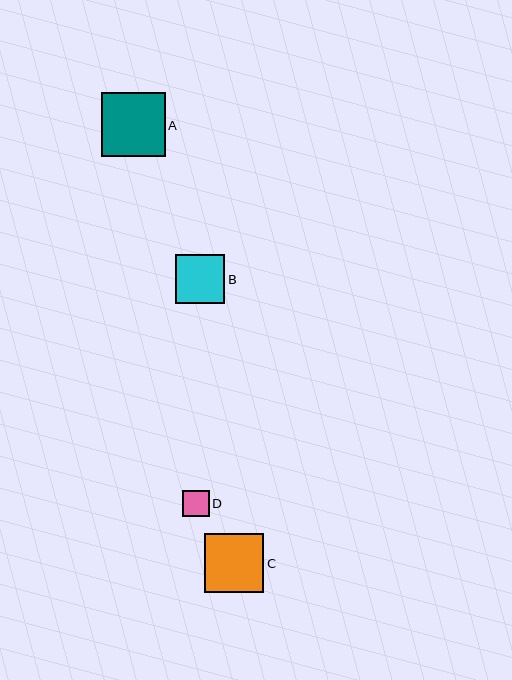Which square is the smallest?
Square D is the smallest with a size of approximately 27 pixels.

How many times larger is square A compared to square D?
Square A is approximately 2.4 times the size of square D.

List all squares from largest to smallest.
From largest to smallest: A, C, B, D.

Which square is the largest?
Square A is the largest with a size of approximately 64 pixels.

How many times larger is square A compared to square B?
Square A is approximately 1.3 times the size of square B.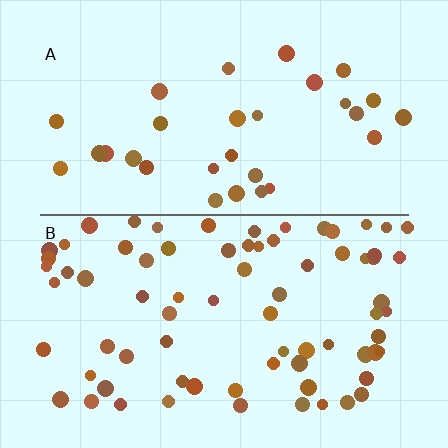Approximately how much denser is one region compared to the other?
Approximately 2.4× — region B over region A.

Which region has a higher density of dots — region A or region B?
B (the bottom).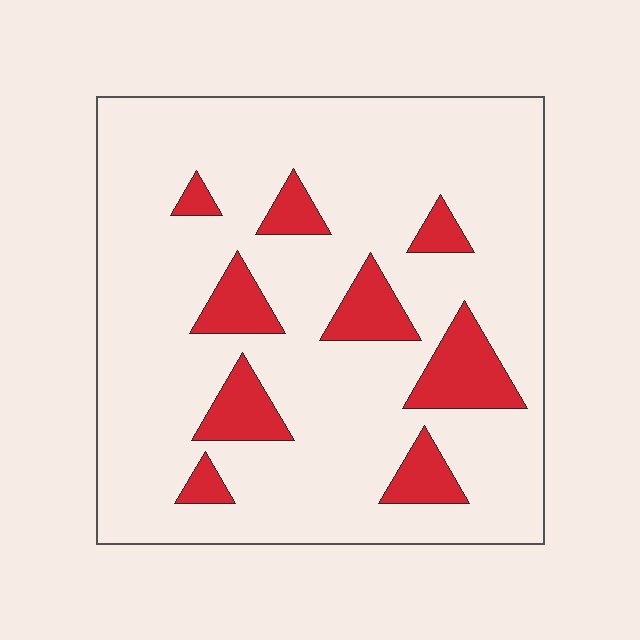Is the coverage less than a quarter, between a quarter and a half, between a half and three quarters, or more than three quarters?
Less than a quarter.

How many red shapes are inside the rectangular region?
9.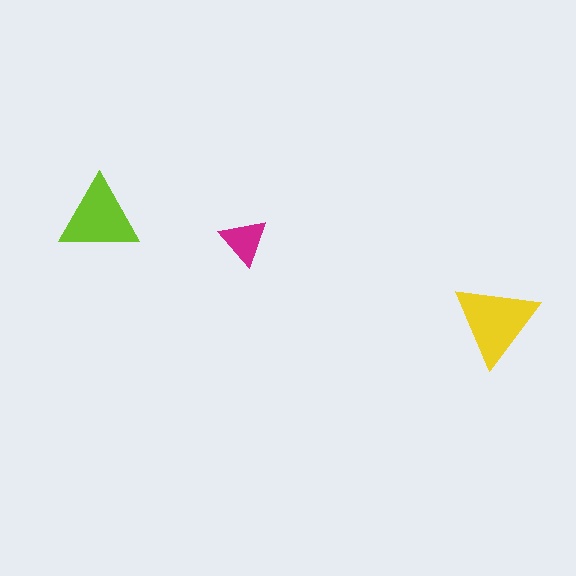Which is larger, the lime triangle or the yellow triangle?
The yellow one.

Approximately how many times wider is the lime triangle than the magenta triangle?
About 1.5 times wider.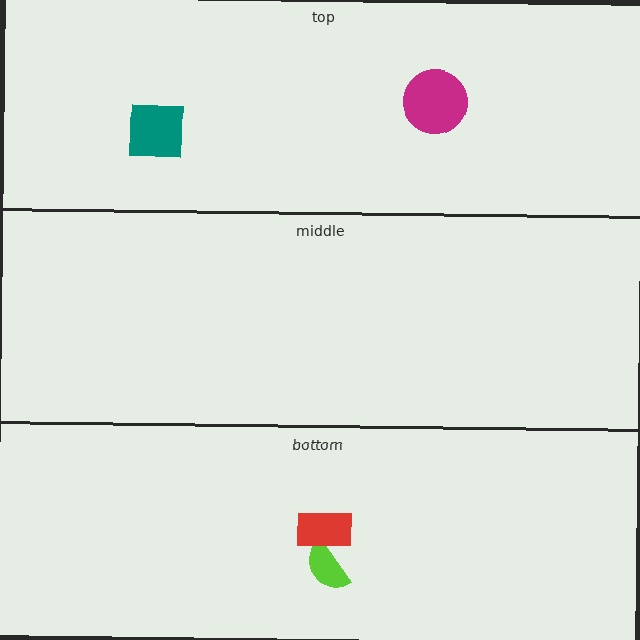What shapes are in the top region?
The magenta circle, the teal square.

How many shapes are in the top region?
2.